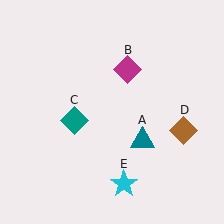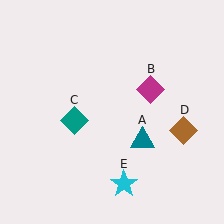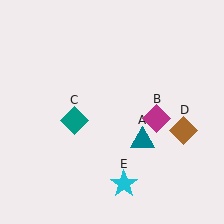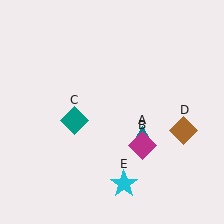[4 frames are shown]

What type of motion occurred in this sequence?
The magenta diamond (object B) rotated clockwise around the center of the scene.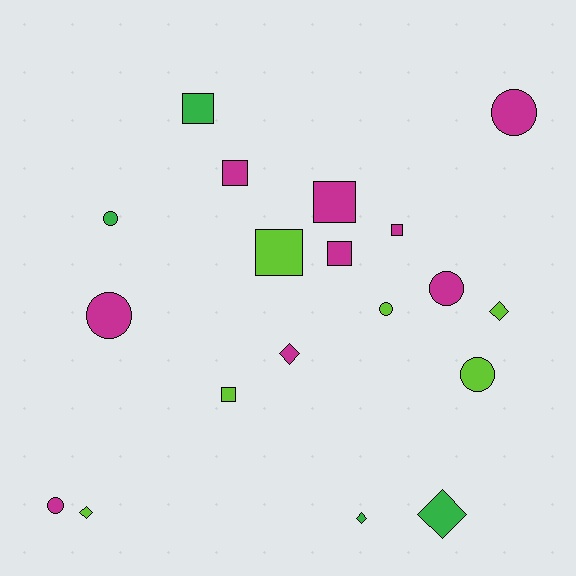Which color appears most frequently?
Magenta, with 9 objects.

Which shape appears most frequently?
Square, with 7 objects.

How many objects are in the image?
There are 19 objects.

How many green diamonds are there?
There are 2 green diamonds.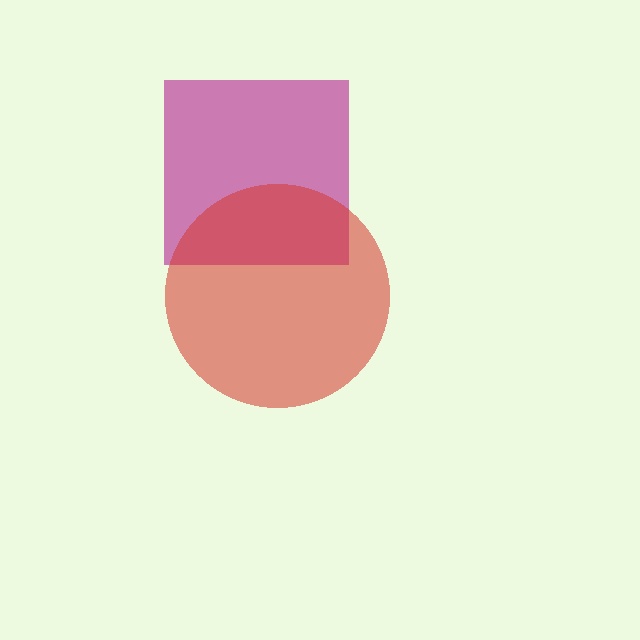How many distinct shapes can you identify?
There are 2 distinct shapes: a magenta square, a red circle.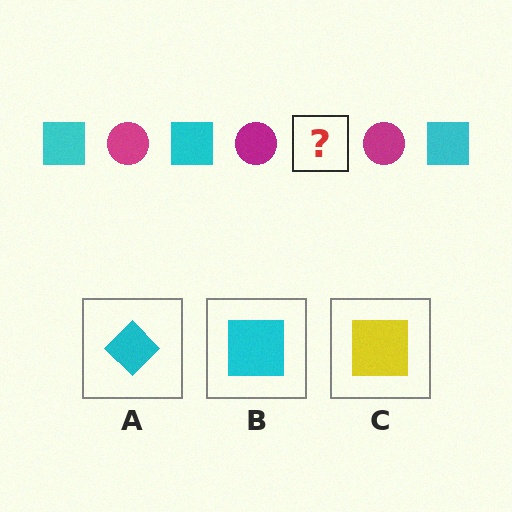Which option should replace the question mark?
Option B.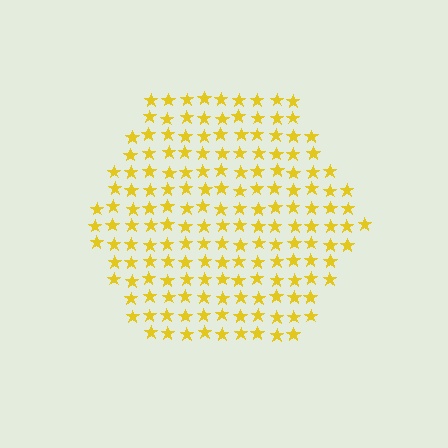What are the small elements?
The small elements are stars.